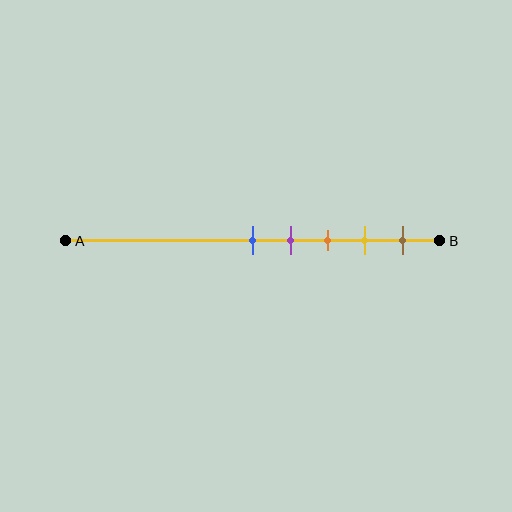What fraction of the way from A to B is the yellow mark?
The yellow mark is approximately 80% (0.8) of the way from A to B.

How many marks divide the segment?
There are 5 marks dividing the segment.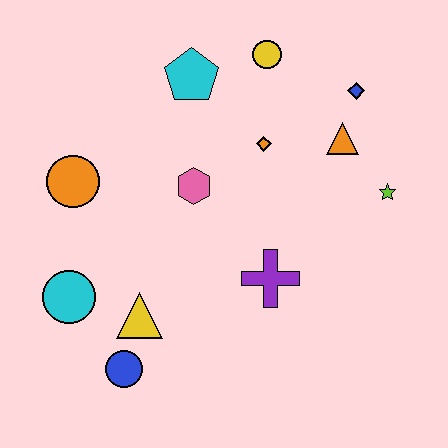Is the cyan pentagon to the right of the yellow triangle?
Yes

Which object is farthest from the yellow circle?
The blue circle is farthest from the yellow circle.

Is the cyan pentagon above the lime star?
Yes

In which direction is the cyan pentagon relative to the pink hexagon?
The cyan pentagon is above the pink hexagon.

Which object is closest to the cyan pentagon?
The yellow circle is closest to the cyan pentagon.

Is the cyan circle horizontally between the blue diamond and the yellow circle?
No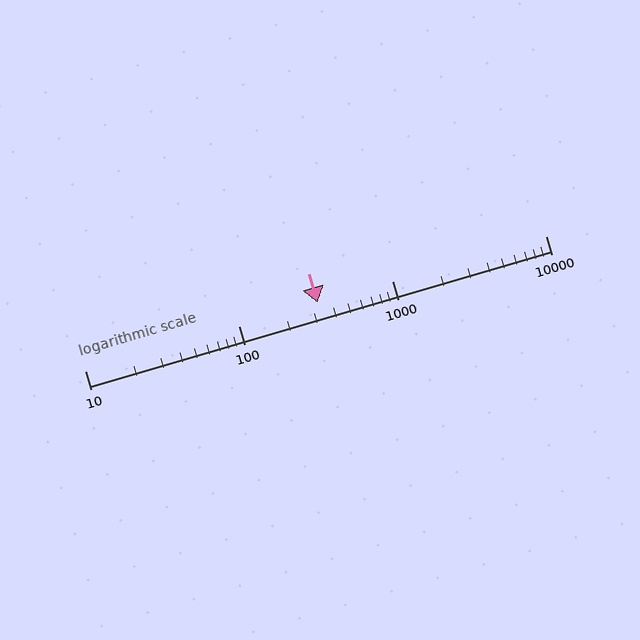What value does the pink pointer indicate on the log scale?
The pointer indicates approximately 330.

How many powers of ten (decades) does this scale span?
The scale spans 3 decades, from 10 to 10000.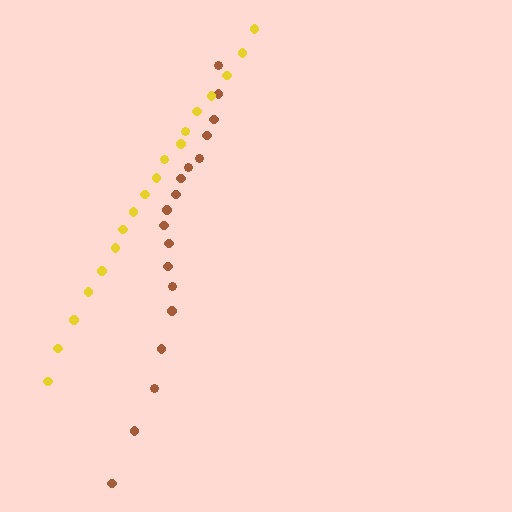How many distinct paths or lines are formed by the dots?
There are 2 distinct paths.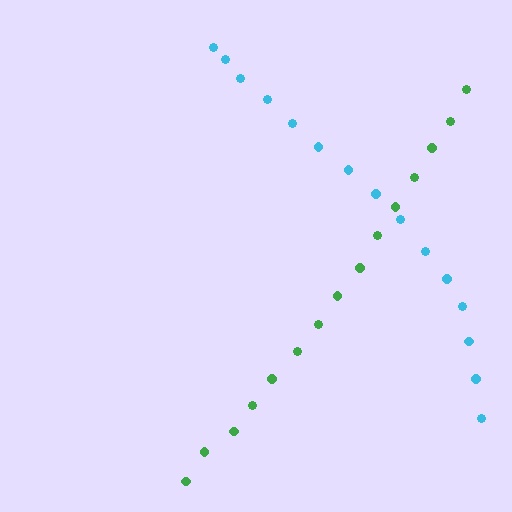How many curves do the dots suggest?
There are 2 distinct paths.